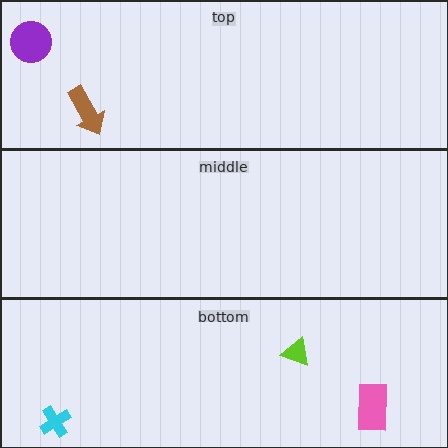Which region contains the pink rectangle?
The bottom region.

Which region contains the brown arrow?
The top region.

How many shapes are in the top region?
2.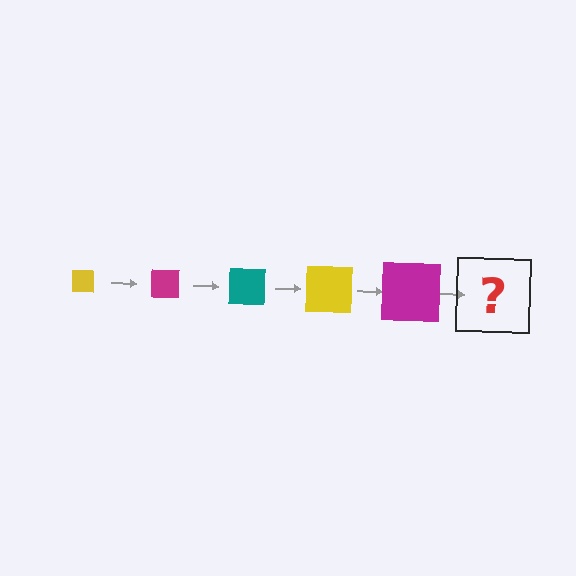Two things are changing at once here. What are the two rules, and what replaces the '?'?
The two rules are that the square grows larger each step and the color cycles through yellow, magenta, and teal. The '?' should be a teal square, larger than the previous one.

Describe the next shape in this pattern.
It should be a teal square, larger than the previous one.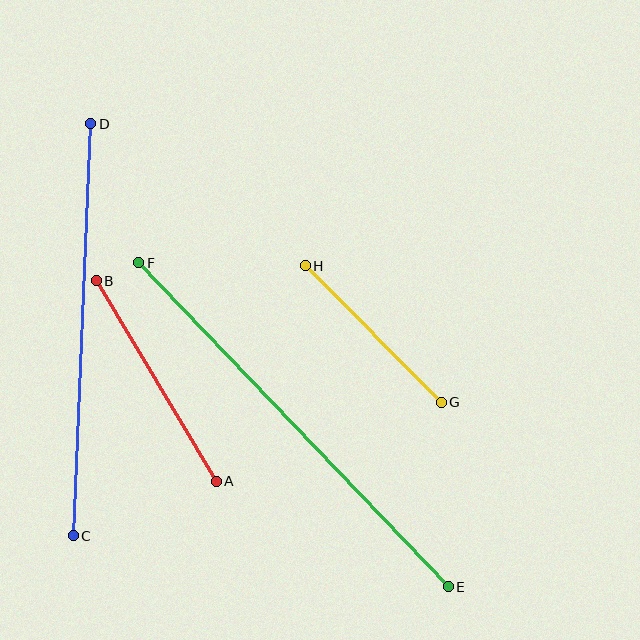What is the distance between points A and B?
The distance is approximately 234 pixels.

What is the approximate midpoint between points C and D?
The midpoint is at approximately (82, 330) pixels.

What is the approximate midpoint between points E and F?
The midpoint is at approximately (294, 425) pixels.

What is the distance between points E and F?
The distance is approximately 448 pixels.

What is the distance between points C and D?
The distance is approximately 412 pixels.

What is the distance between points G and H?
The distance is approximately 193 pixels.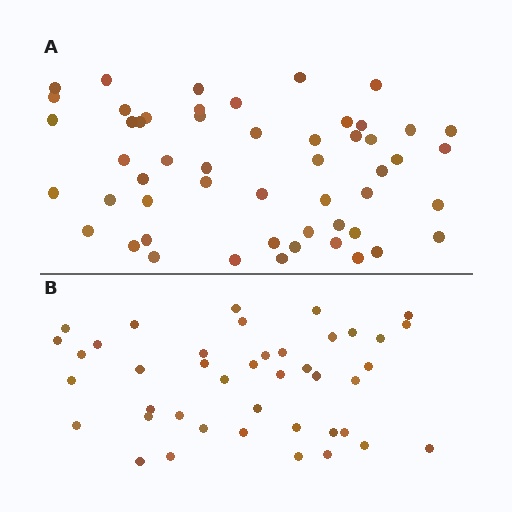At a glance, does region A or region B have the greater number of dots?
Region A (the top region) has more dots.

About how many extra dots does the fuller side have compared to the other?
Region A has roughly 12 or so more dots than region B.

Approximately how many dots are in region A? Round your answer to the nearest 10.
About 50 dots. (The exact count is 53, which rounds to 50.)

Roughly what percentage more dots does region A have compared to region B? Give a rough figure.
About 25% more.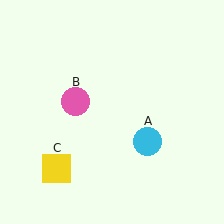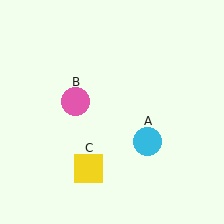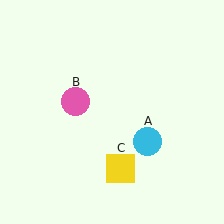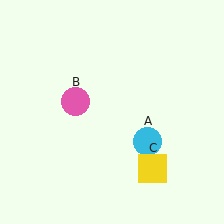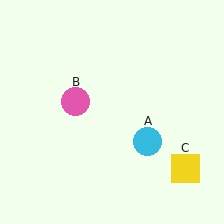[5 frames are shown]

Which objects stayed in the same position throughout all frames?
Cyan circle (object A) and pink circle (object B) remained stationary.